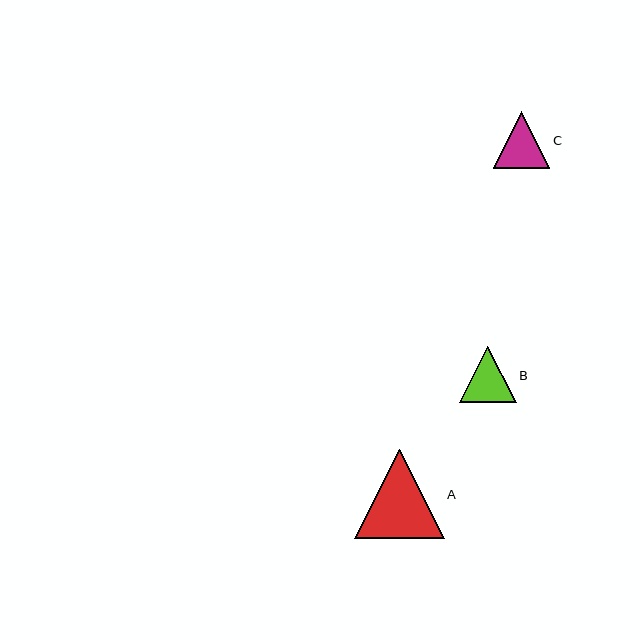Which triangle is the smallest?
Triangle B is the smallest with a size of approximately 56 pixels.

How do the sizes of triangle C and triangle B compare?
Triangle C and triangle B are approximately the same size.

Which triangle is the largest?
Triangle A is the largest with a size of approximately 89 pixels.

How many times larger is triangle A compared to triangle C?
Triangle A is approximately 1.6 times the size of triangle C.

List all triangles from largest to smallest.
From largest to smallest: A, C, B.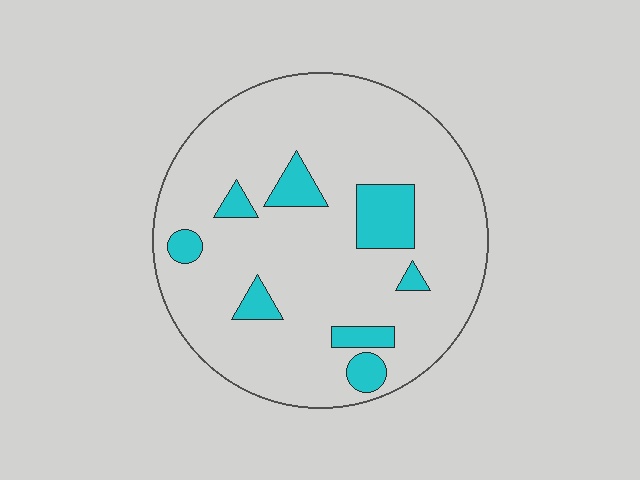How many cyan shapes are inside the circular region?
8.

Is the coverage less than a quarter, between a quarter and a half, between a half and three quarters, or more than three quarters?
Less than a quarter.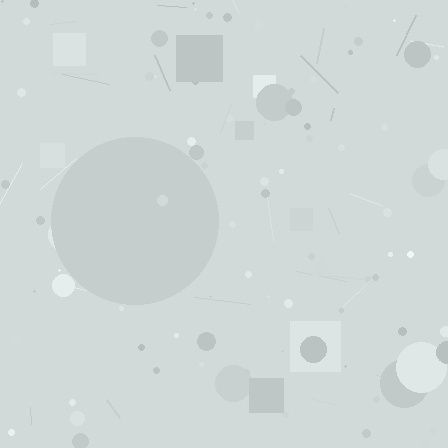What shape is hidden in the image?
A circle is hidden in the image.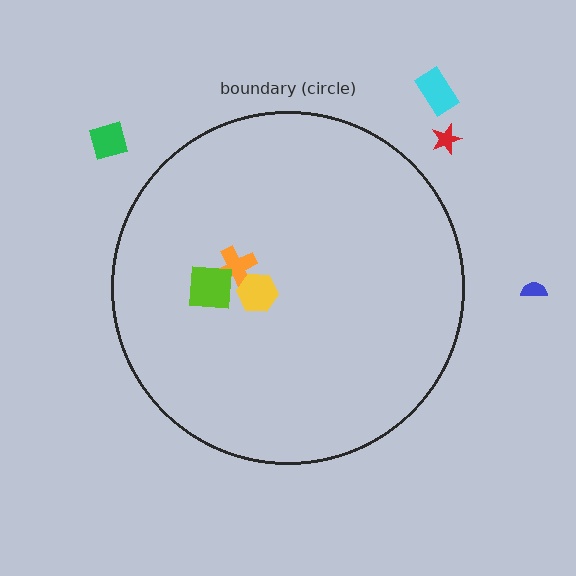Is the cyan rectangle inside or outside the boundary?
Outside.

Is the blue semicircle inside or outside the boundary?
Outside.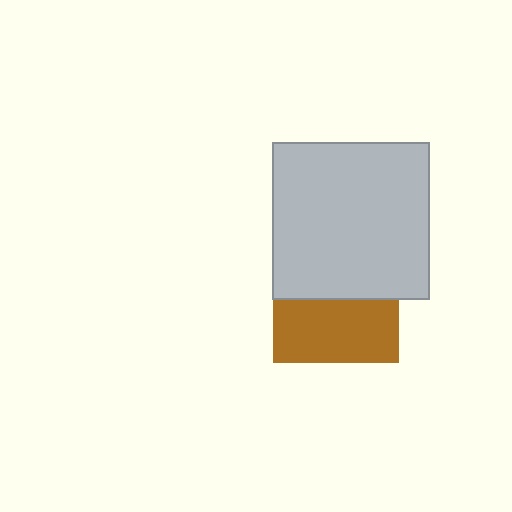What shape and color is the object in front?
The object in front is a light gray square.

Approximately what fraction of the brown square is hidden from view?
Roughly 49% of the brown square is hidden behind the light gray square.